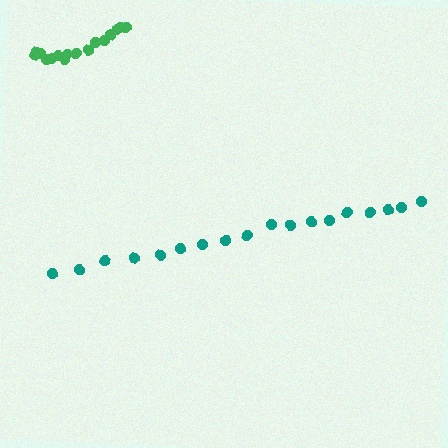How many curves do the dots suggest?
There are 2 distinct paths.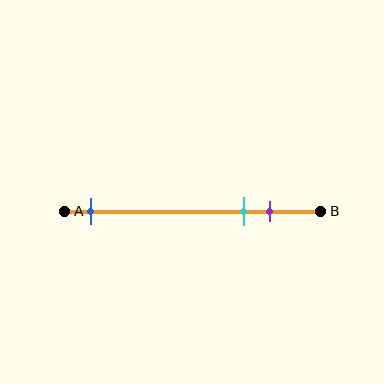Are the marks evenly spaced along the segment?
No, the marks are not evenly spaced.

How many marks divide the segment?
There are 3 marks dividing the segment.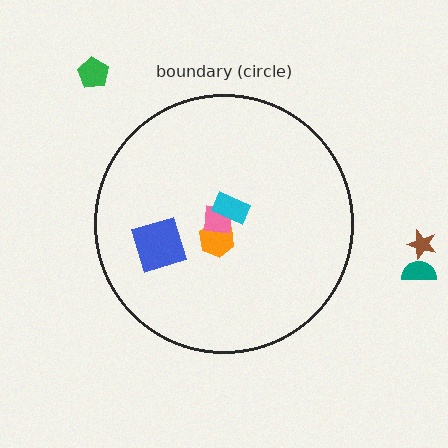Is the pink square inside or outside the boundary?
Inside.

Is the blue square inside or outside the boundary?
Inside.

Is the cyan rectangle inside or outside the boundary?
Inside.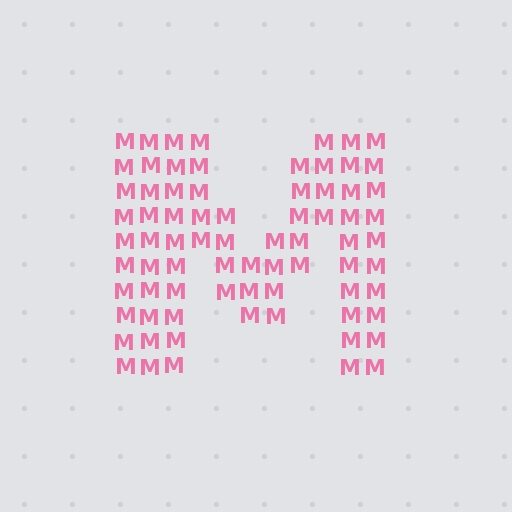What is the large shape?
The large shape is the letter M.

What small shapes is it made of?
It is made of small letter M's.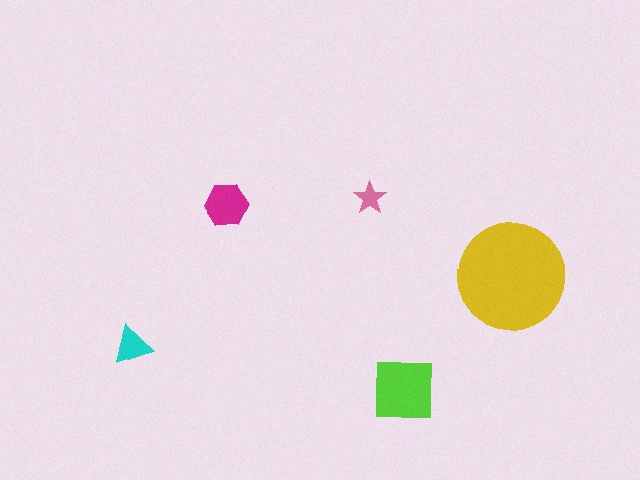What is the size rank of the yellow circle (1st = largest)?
1st.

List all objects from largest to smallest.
The yellow circle, the lime square, the magenta hexagon, the cyan triangle, the pink star.